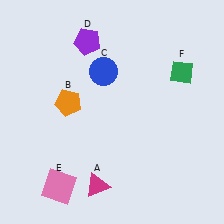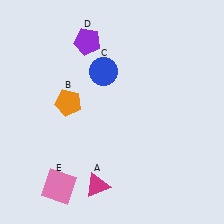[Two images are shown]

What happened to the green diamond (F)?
The green diamond (F) was removed in Image 2. It was in the top-right area of Image 1.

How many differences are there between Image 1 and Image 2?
There is 1 difference between the two images.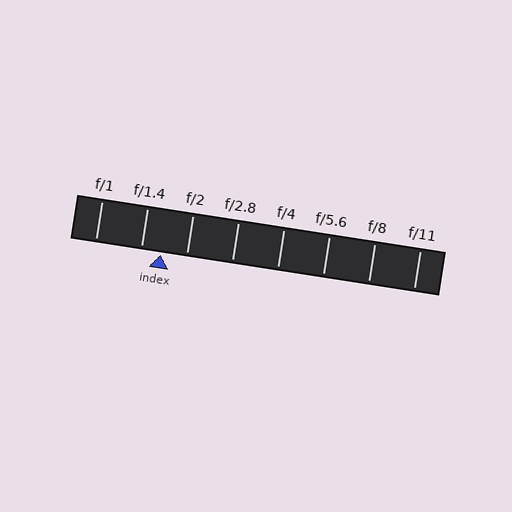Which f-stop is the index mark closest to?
The index mark is closest to f/1.4.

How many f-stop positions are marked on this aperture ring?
There are 8 f-stop positions marked.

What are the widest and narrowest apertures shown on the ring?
The widest aperture shown is f/1 and the narrowest is f/11.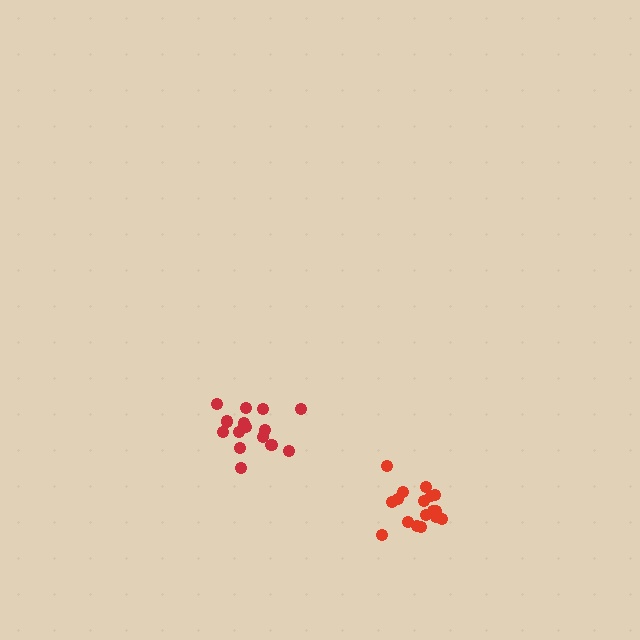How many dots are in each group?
Group 1: 17 dots, Group 2: 15 dots (32 total).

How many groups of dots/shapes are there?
There are 2 groups.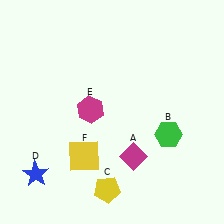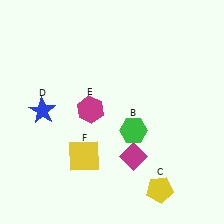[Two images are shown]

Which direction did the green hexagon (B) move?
The green hexagon (B) moved left.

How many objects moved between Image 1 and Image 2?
3 objects moved between the two images.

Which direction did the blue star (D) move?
The blue star (D) moved up.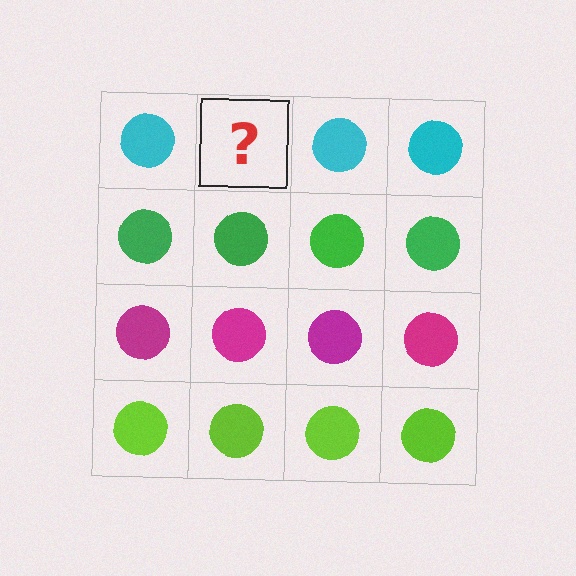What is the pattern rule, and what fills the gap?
The rule is that each row has a consistent color. The gap should be filled with a cyan circle.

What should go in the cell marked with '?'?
The missing cell should contain a cyan circle.